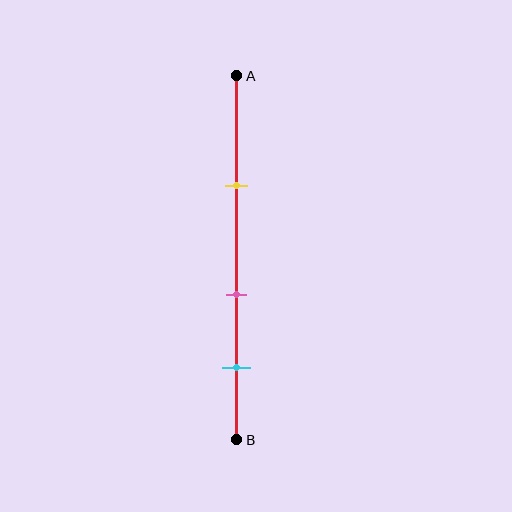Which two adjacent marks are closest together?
The pink and cyan marks are the closest adjacent pair.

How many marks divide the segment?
There are 3 marks dividing the segment.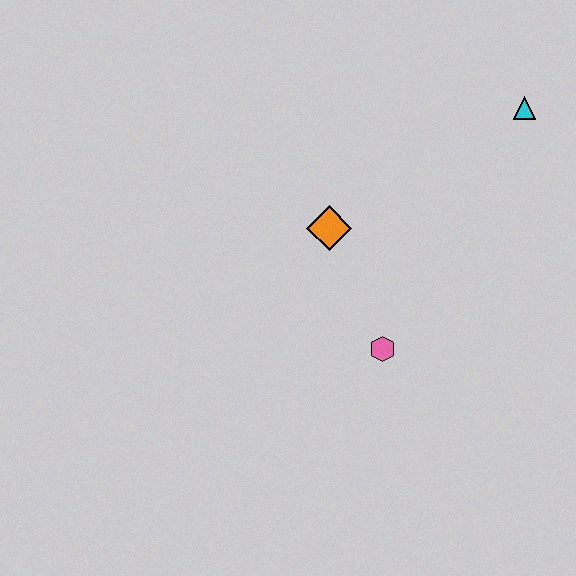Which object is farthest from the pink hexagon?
The cyan triangle is farthest from the pink hexagon.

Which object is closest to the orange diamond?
The pink hexagon is closest to the orange diamond.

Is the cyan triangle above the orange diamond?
Yes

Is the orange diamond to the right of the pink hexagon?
No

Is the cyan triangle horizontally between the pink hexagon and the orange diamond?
No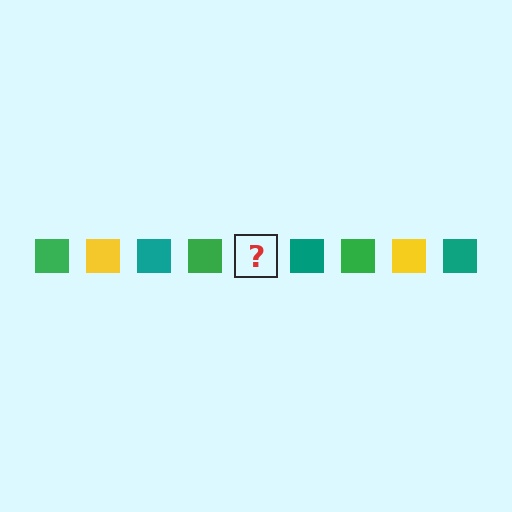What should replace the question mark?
The question mark should be replaced with a yellow square.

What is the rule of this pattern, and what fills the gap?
The rule is that the pattern cycles through green, yellow, teal squares. The gap should be filled with a yellow square.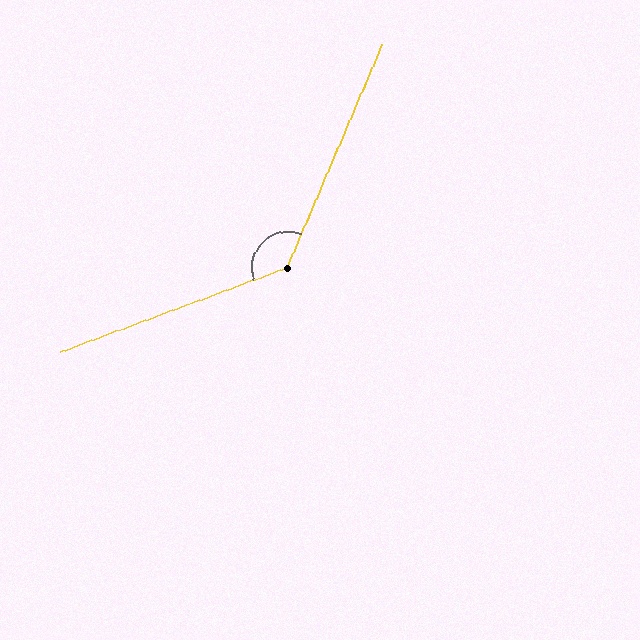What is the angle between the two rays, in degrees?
Approximately 134 degrees.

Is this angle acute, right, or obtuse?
It is obtuse.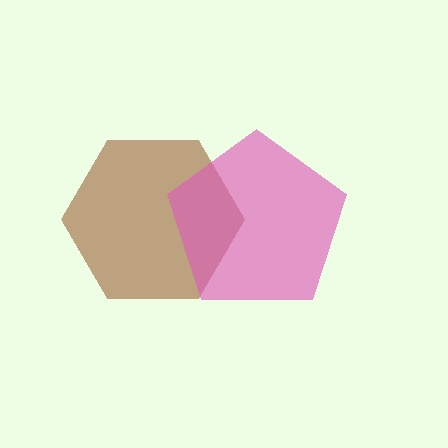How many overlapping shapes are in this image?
There are 2 overlapping shapes in the image.